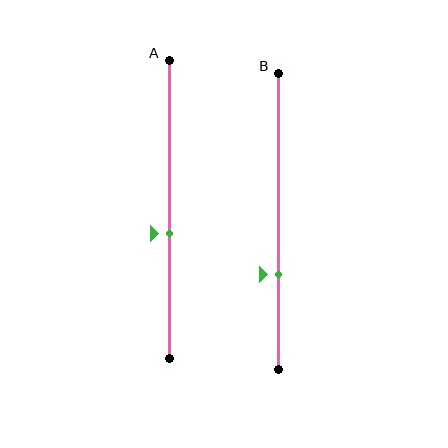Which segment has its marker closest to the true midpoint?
Segment A has its marker closest to the true midpoint.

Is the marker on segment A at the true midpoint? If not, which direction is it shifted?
No, the marker on segment A is shifted downward by about 8% of the segment length.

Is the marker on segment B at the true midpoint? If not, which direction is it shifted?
No, the marker on segment B is shifted downward by about 18% of the segment length.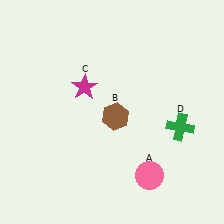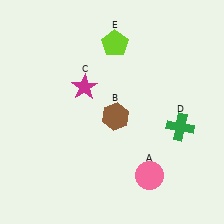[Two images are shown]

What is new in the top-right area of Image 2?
A lime pentagon (E) was added in the top-right area of Image 2.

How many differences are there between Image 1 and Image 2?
There is 1 difference between the two images.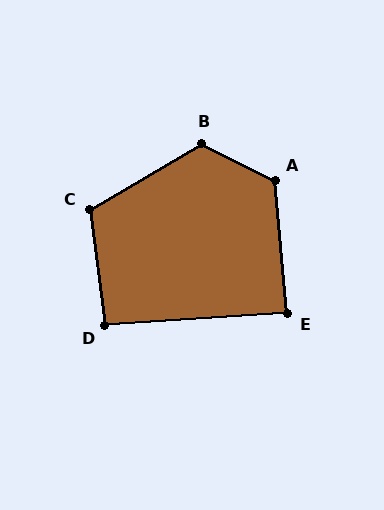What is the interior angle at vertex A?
Approximately 122 degrees (obtuse).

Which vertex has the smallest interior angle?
E, at approximately 89 degrees.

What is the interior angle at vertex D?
Approximately 94 degrees (approximately right).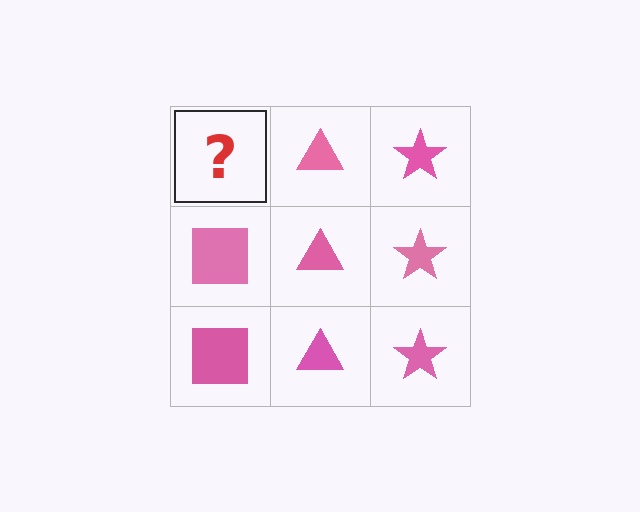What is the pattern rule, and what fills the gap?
The rule is that each column has a consistent shape. The gap should be filled with a pink square.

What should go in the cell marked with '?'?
The missing cell should contain a pink square.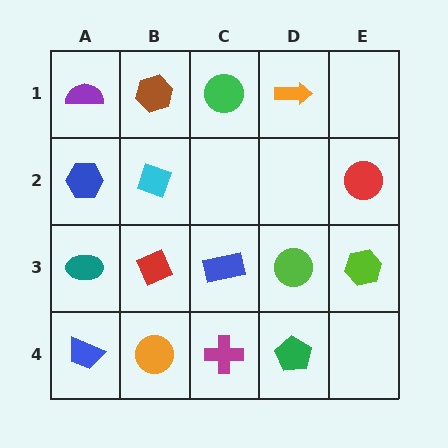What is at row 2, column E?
A red circle.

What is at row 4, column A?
A blue trapezoid.